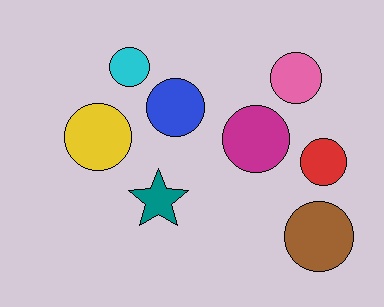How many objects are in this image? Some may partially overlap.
There are 8 objects.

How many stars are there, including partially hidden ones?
There is 1 star.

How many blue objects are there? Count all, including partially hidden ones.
There is 1 blue object.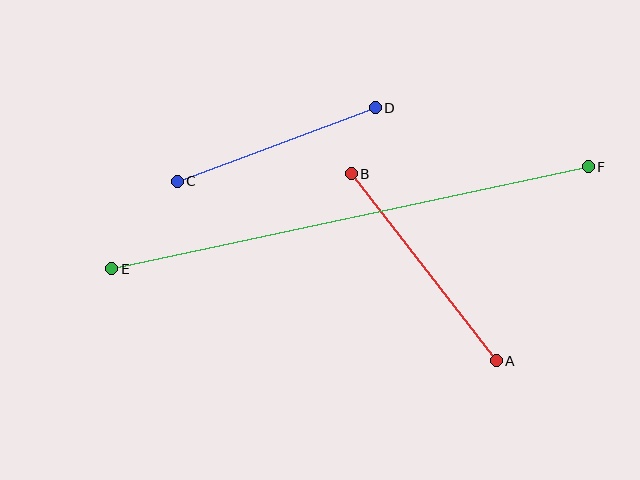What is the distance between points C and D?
The distance is approximately 211 pixels.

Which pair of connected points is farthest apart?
Points E and F are farthest apart.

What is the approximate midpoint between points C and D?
The midpoint is at approximately (276, 145) pixels.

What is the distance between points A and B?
The distance is approximately 237 pixels.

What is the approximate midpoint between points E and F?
The midpoint is at approximately (350, 218) pixels.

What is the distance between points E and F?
The distance is approximately 487 pixels.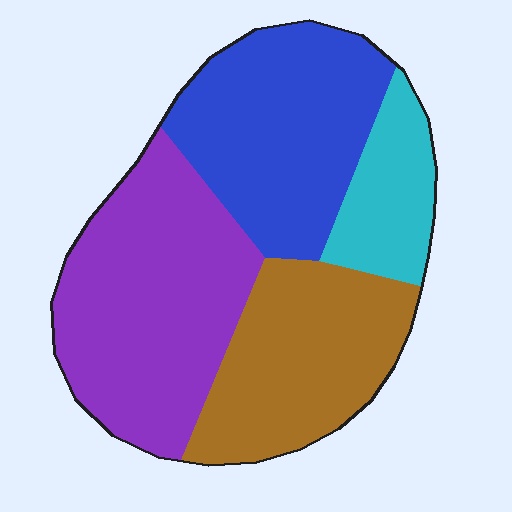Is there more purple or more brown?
Purple.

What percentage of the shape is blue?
Blue covers 29% of the shape.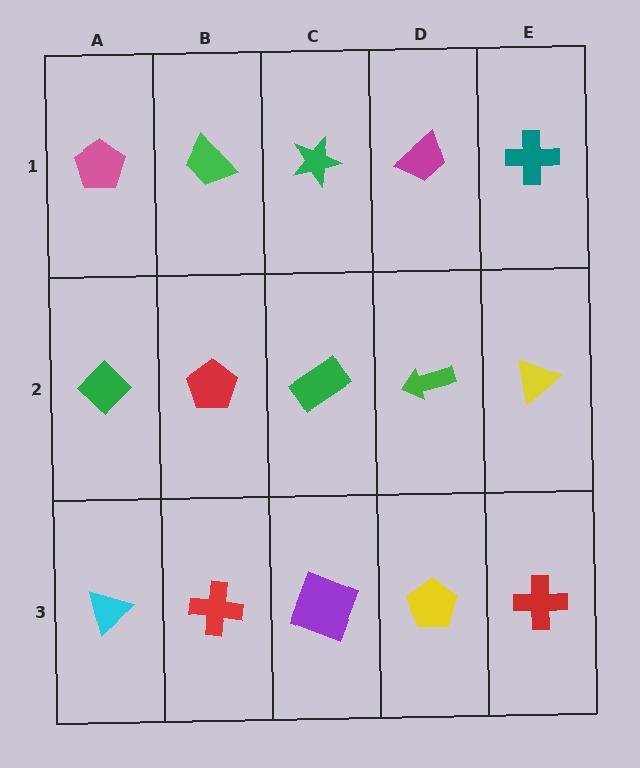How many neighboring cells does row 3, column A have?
2.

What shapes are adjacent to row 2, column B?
A green trapezoid (row 1, column B), a red cross (row 3, column B), a green diamond (row 2, column A), a green rectangle (row 2, column C).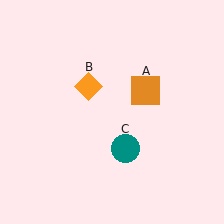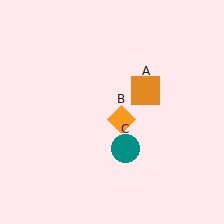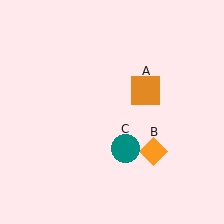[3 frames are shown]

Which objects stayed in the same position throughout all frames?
Orange square (object A) and teal circle (object C) remained stationary.